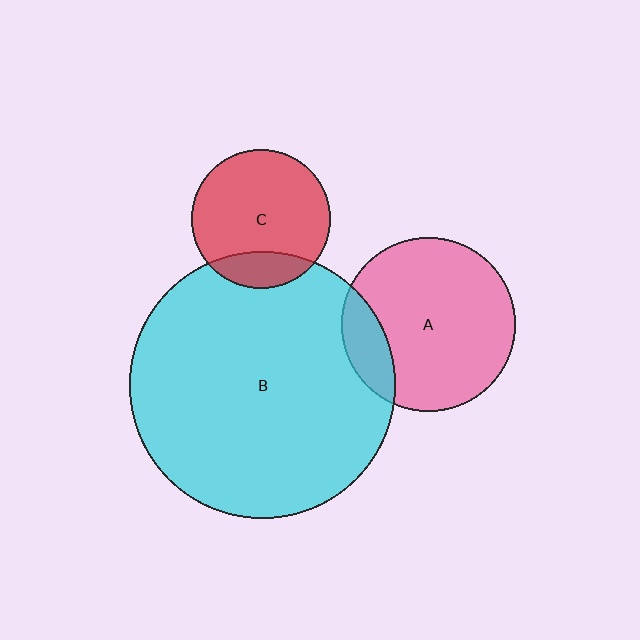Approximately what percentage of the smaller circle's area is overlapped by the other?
Approximately 20%.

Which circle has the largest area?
Circle B (cyan).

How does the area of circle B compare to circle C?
Approximately 3.7 times.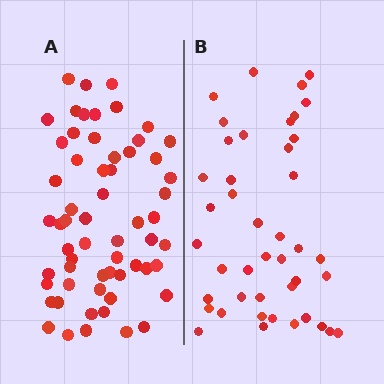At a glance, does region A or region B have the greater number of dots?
Region A (the left region) has more dots.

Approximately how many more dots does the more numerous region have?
Region A has approximately 15 more dots than region B.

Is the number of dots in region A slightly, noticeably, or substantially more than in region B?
Region A has noticeably more, but not dramatically so. The ratio is roughly 1.4 to 1.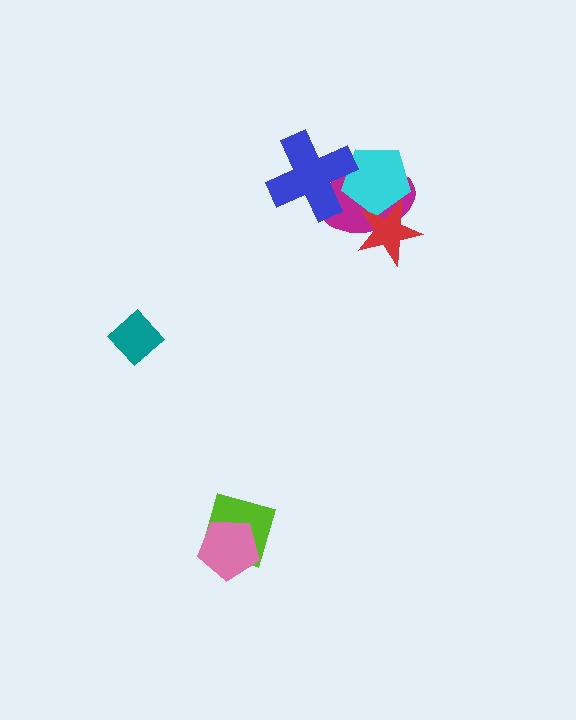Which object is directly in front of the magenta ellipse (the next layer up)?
The cyan pentagon is directly in front of the magenta ellipse.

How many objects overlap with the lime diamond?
1 object overlaps with the lime diamond.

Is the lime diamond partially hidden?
Yes, it is partially covered by another shape.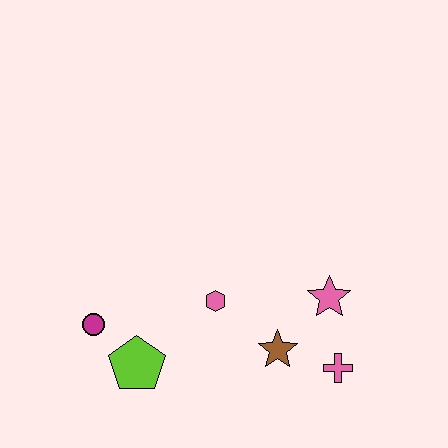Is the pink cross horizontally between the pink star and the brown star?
No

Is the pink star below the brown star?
No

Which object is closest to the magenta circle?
The lime pentagon is closest to the magenta circle.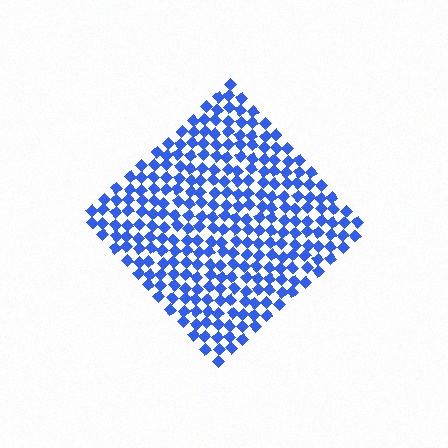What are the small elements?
The small elements are diamonds.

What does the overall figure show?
The overall figure shows a diamond.